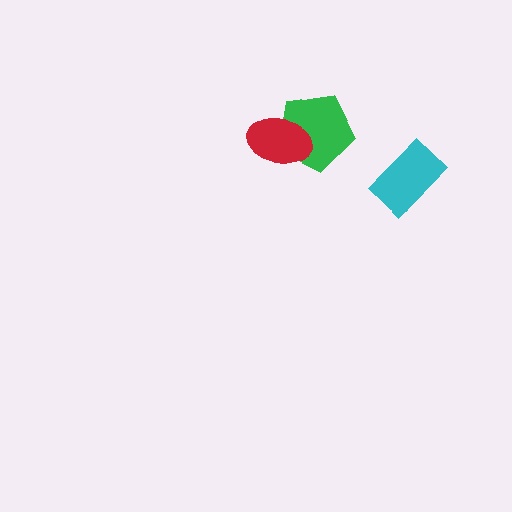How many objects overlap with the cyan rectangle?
0 objects overlap with the cyan rectangle.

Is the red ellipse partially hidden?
No, no other shape covers it.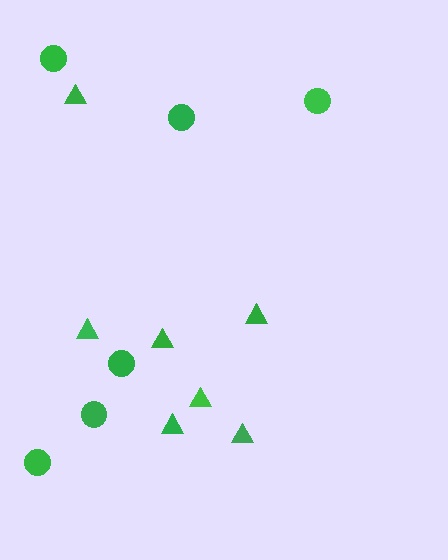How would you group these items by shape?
There are 2 groups: one group of triangles (7) and one group of circles (6).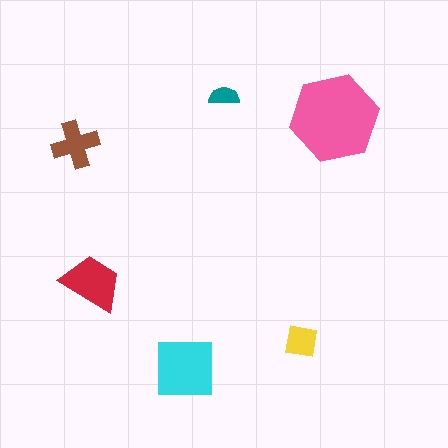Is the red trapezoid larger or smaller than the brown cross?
Larger.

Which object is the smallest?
The teal semicircle.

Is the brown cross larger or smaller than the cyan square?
Smaller.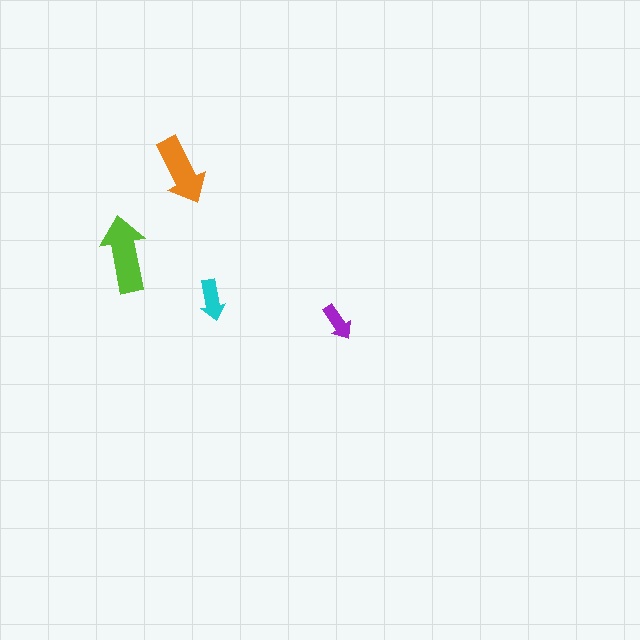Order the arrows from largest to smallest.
the lime one, the orange one, the cyan one, the purple one.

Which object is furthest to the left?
The lime arrow is leftmost.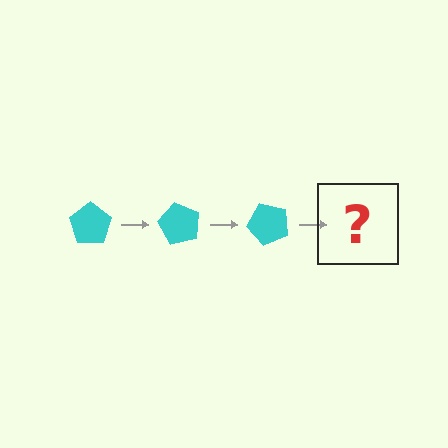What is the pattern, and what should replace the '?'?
The pattern is that the pentagon rotates 60 degrees each step. The '?' should be a cyan pentagon rotated 180 degrees.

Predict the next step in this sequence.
The next step is a cyan pentagon rotated 180 degrees.